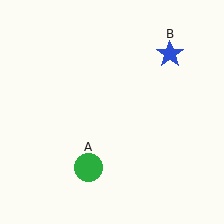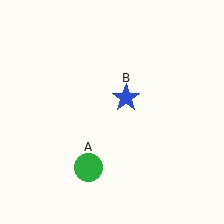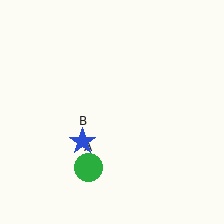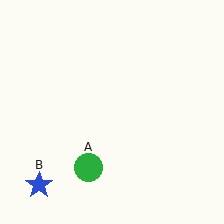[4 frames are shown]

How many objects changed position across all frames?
1 object changed position: blue star (object B).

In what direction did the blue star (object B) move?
The blue star (object B) moved down and to the left.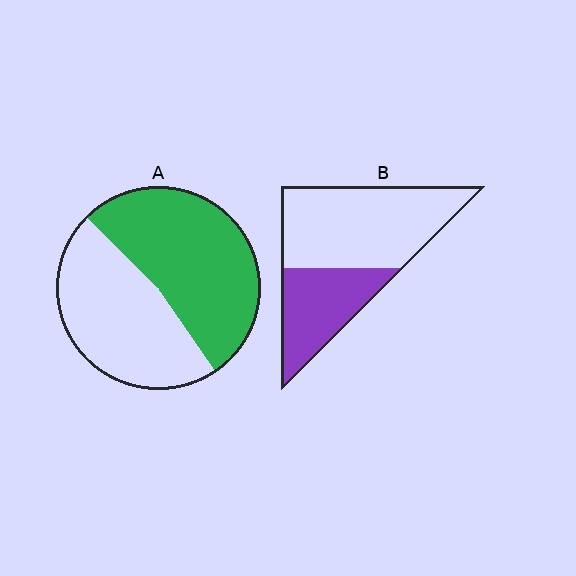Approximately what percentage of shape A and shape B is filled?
A is approximately 55% and B is approximately 35%.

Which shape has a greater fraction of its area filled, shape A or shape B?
Shape A.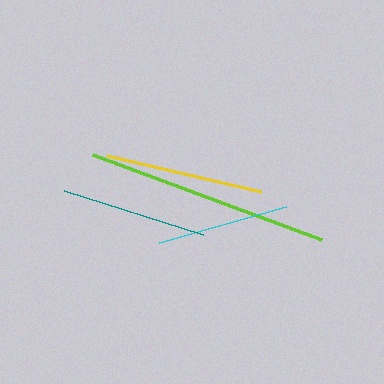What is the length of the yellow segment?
The yellow segment is approximately 158 pixels long.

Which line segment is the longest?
The lime line is the longest at approximately 244 pixels.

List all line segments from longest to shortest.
From longest to shortest: lime, yellow, teal, cyan.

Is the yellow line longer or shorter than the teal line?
The yellow line is longer than the teal line.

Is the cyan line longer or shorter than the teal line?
The teal line is longer than the cyan line.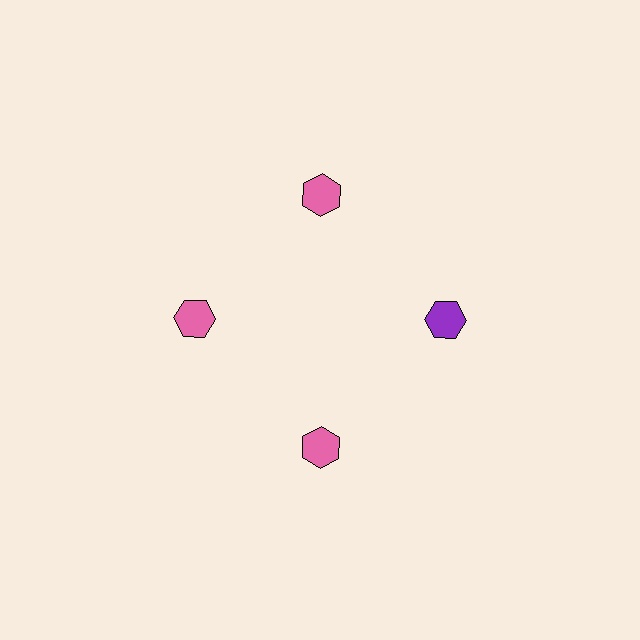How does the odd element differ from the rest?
It has a different color: purple instead of pink.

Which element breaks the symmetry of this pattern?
The purple hexagon at roughly the 3 o'clock position breaks the symmetry. All other shapes are pink hexagons.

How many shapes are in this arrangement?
There are 4 shapes arranged in a ring pattern.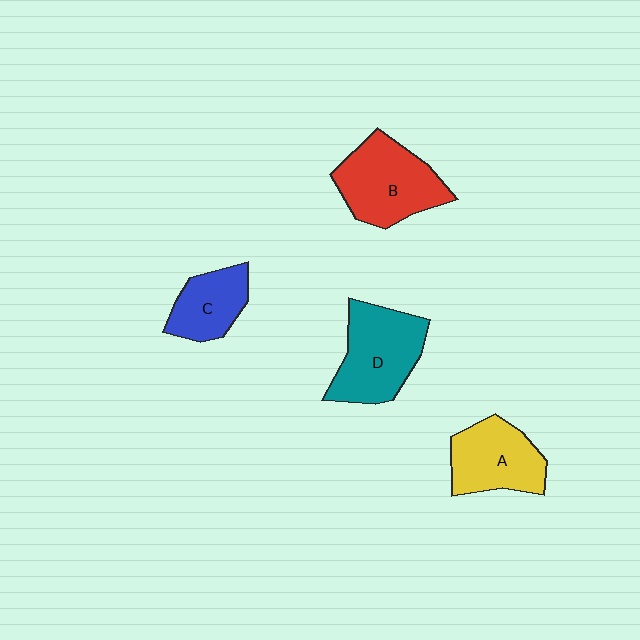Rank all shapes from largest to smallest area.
From largest to smallest: B (red), D (teal), A (yellow), C (blue).